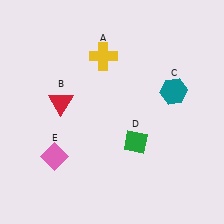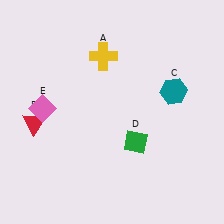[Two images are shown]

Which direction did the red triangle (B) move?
The red triangle (B) moved left.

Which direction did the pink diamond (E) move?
The pink diamond (E) moved up.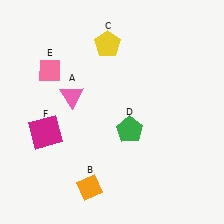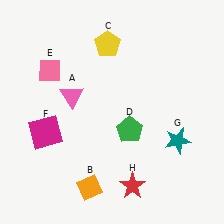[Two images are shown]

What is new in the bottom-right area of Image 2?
A red star (H) was added in the bottom-right area of Image 2.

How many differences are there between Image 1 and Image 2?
There are 2 differences between the two images.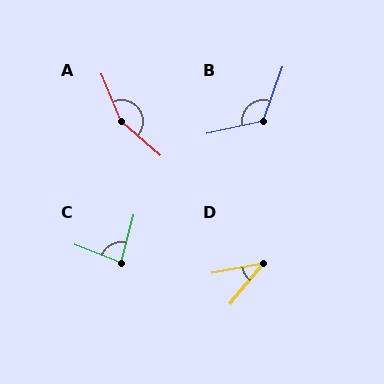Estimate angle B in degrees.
Approximately 121 degrees.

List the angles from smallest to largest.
D (40°), C (83°), B (121°), A (154°).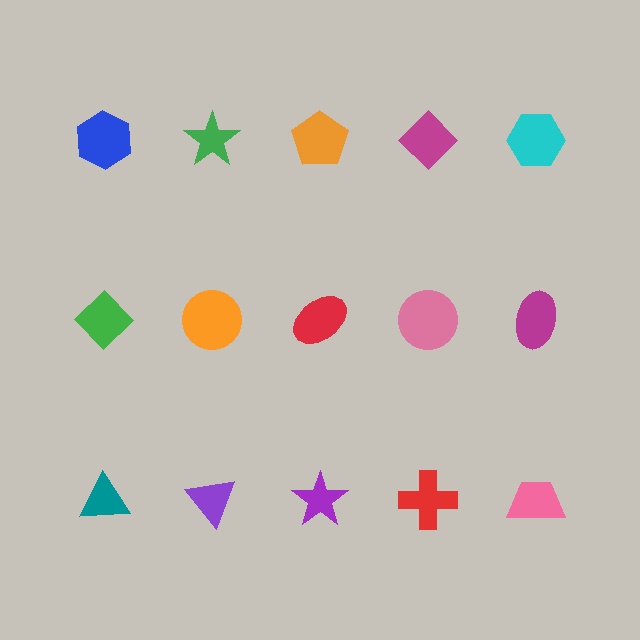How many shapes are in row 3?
5 shapes.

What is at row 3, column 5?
A pink trapezoid.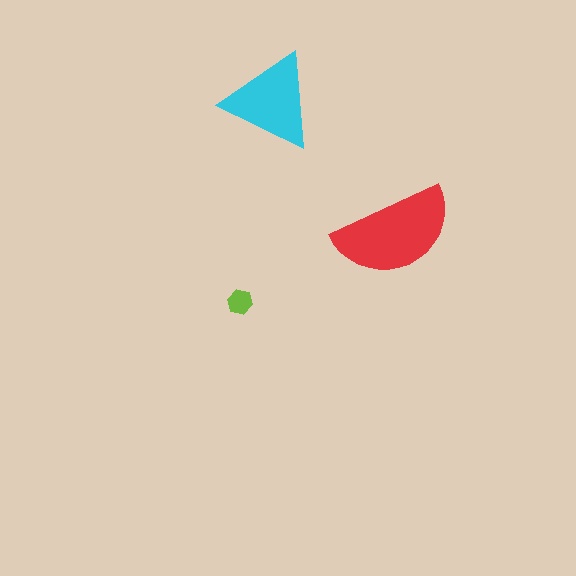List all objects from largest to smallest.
The red semicircle, the cyan triangle, the lime hexagon.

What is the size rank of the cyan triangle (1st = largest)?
2nd.